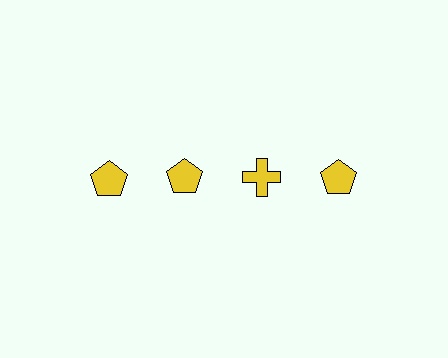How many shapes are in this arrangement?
There are 4 shapes arranged in a grid pattern.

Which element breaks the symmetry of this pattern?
The yellow cross in the top row, center column breaks the symmetry. All other shapes are yellow pentagons.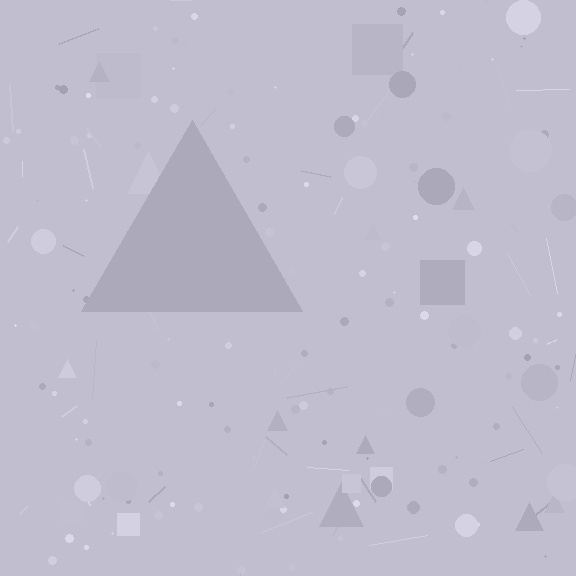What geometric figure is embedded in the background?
A triangle is embedded in the background.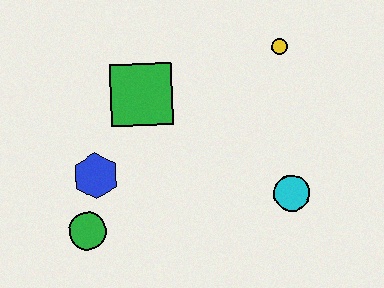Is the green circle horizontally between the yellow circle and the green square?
No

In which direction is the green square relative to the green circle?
The green square is above the green circle.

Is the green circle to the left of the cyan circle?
Yes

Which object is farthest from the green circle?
The yellow circle is farthest from the green circle.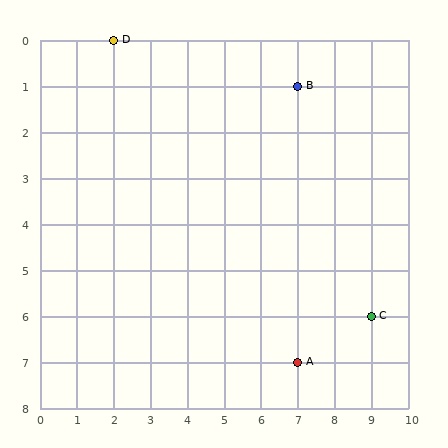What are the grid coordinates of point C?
Point C is at grid coordinates (9, 6).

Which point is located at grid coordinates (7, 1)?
Point B is at (7, 1).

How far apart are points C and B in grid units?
Points C and B are 2 columns and 5 rows apart (about 5.4 grid units diagonally).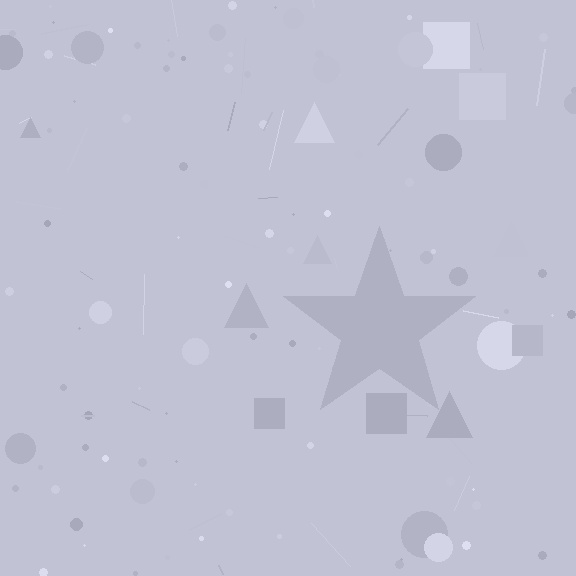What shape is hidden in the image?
A star is hidden in the image.